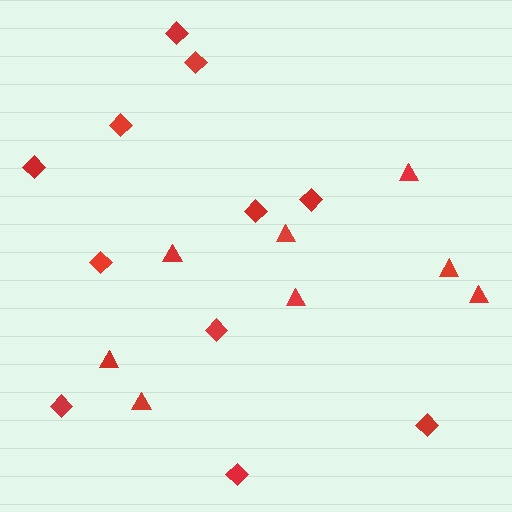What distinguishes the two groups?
There are 2 groups: one group of triangles (8) and one group of diamonds (11).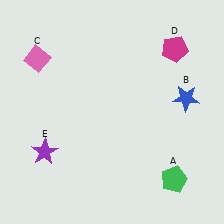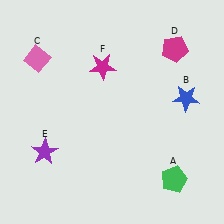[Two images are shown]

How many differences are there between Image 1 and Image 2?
There is 1 difference between the two images.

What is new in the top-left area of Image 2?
A magenta star (F) was added in the top-left area of Image 2.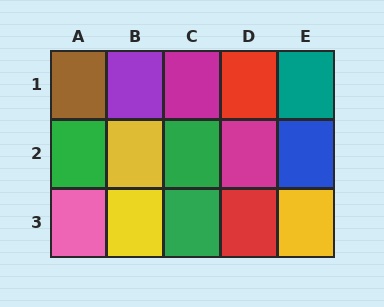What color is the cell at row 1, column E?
Teal.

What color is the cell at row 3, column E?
Yellow.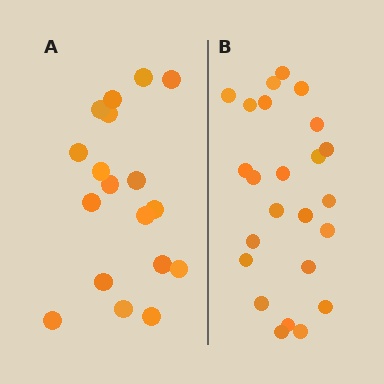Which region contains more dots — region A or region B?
Region B (the right region) has more dots.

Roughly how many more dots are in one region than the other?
Region B has about 6 more dots than region A.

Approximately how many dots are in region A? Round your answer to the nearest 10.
About 20 dots. (The exact count is 18, which rounds to 20.)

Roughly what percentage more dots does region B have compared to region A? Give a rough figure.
About 35% more.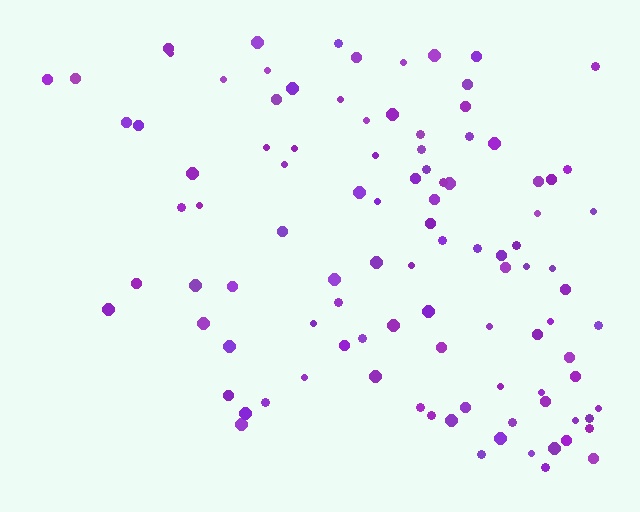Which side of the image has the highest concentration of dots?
The right.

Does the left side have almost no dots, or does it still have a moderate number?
Still a moderate number, just noticeably fewer than the right.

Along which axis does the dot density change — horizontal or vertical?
Horizontal.